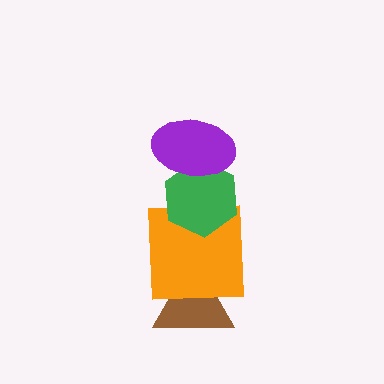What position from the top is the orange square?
The orange square is 3rd from the top.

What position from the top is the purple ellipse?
The purple ellipse is 1st from the top.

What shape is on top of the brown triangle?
The orange square is on top of the brown triangle.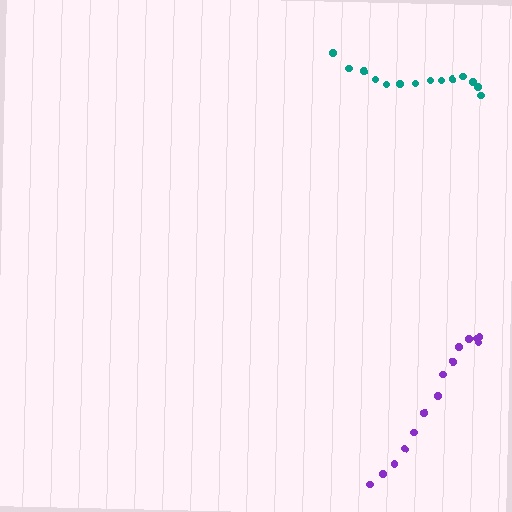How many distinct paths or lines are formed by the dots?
There are 2 distinct paths.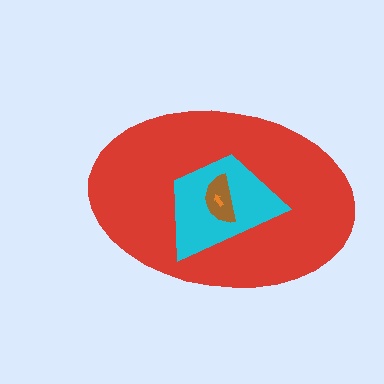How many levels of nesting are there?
4.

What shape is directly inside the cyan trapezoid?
The brown semicircle.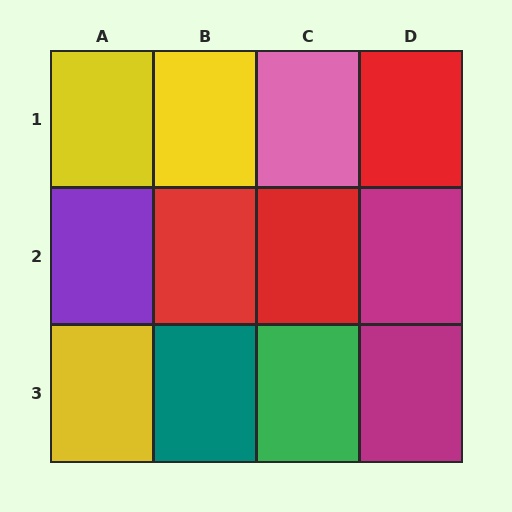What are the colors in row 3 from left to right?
Yellow, teal, green, magenta.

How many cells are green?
1 cell is green.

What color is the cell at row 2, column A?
Purple.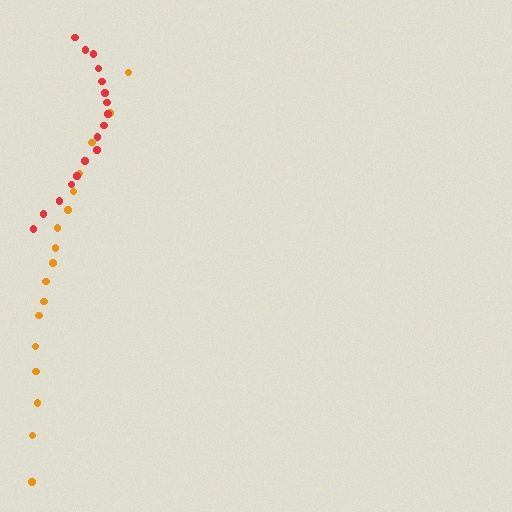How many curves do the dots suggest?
There are 2 distinct paths.